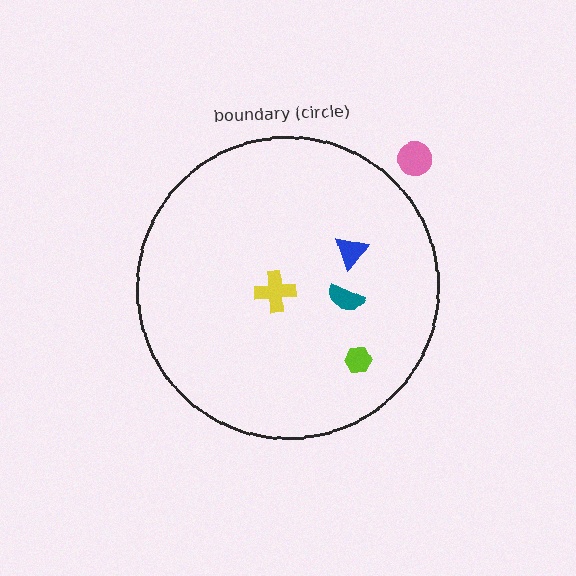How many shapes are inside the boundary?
4 inside, 1 outside.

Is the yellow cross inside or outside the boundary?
Inside.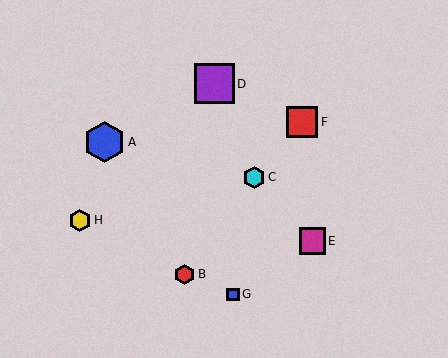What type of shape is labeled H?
Shape H is a yellow hexagon.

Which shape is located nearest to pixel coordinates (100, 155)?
The blue hexagon (labeled A) at (104, 142) is nearest to that location.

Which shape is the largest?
The blue hexagon (labeled A) is the largest.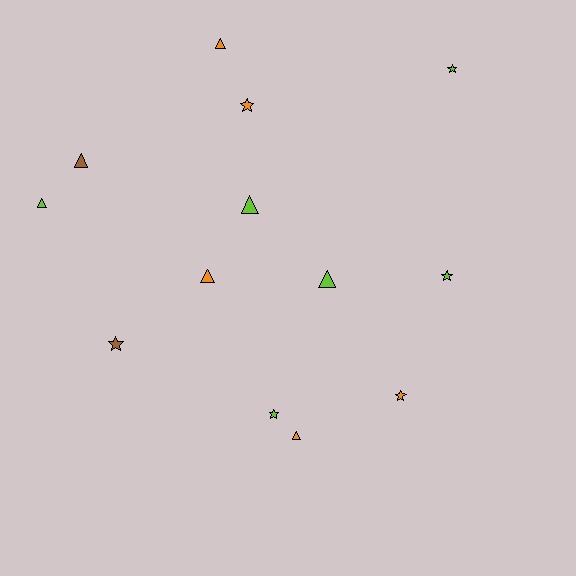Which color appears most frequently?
Lime, with 6 objects.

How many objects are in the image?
There are 13 objects.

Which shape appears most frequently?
Triangle, with 7 objects.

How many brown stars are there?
There is 1 brown star.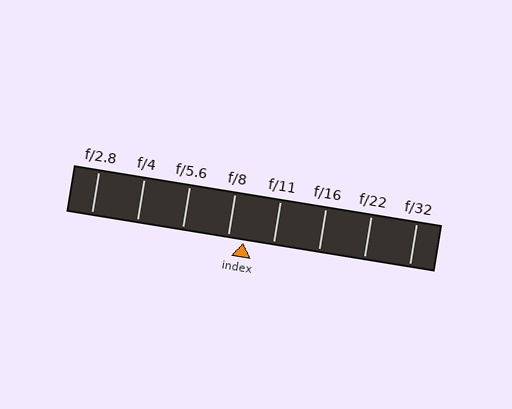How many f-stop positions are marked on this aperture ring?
There are 8 f-stop positions marked.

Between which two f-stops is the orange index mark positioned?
The index mark is between f/8 and f/11.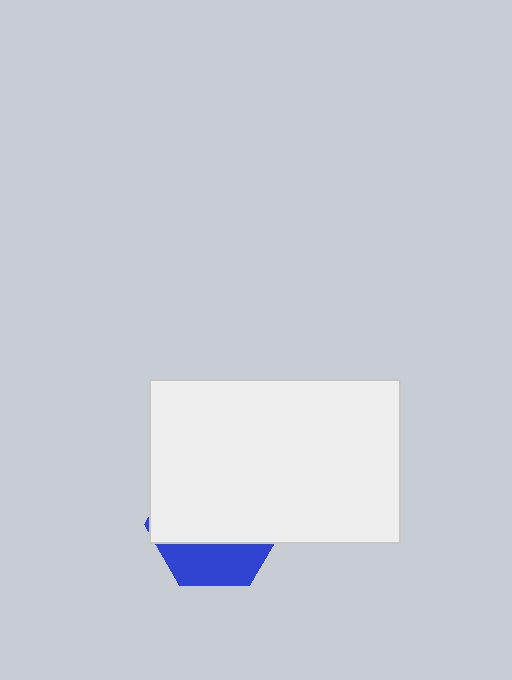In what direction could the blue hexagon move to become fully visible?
The blue hexagon could move down. That would shift it out from behind the white rectangle entirely.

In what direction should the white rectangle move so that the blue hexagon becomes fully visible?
The white rectangle should move up. That is the shortest direction to clear the overlap and leave the blue hexagon fully visible.